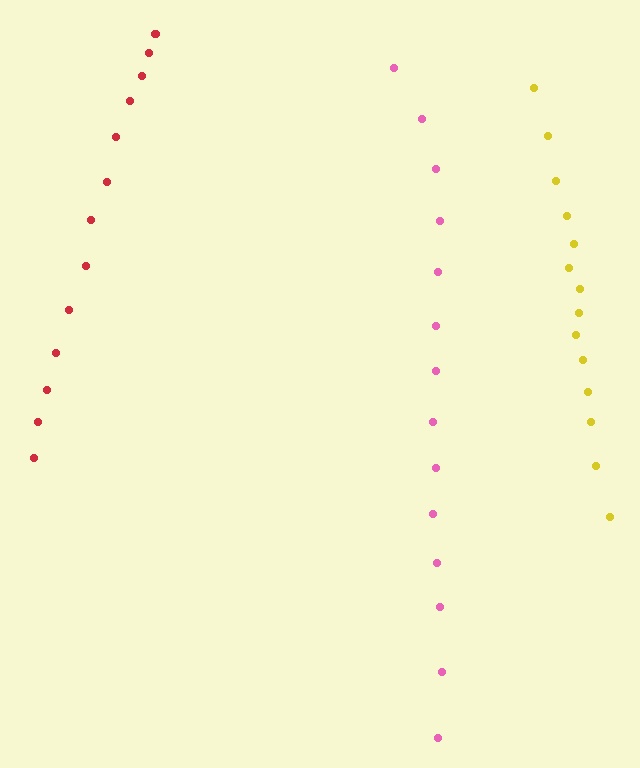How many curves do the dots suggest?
There are 3 distinct paths.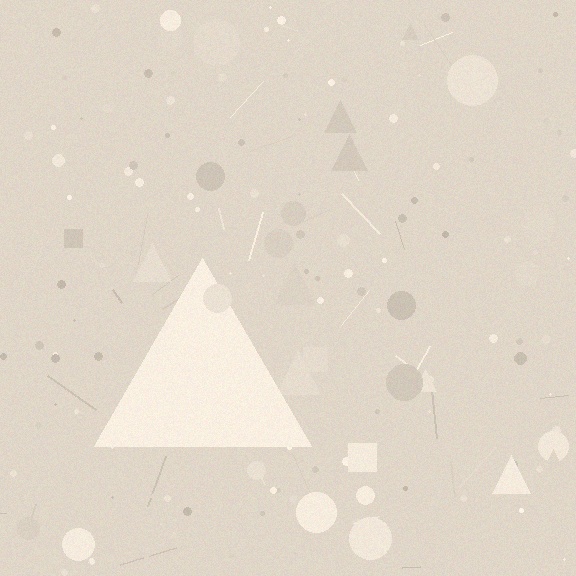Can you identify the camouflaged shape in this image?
The camouflaged shape is a triangle.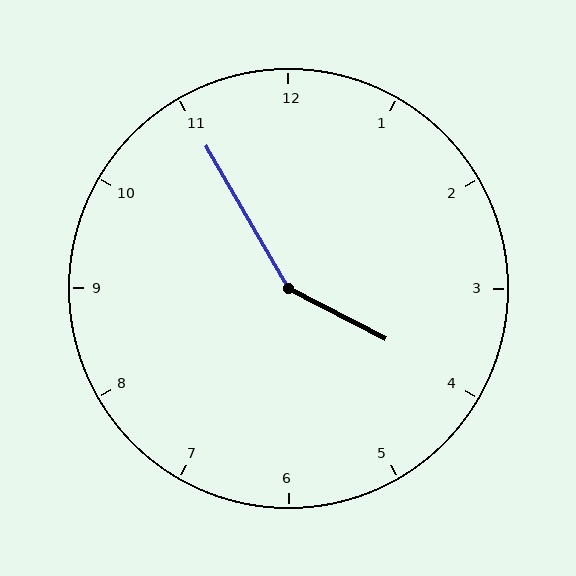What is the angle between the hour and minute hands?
Approximately 148 degrees.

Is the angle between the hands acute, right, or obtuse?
It is obtuse.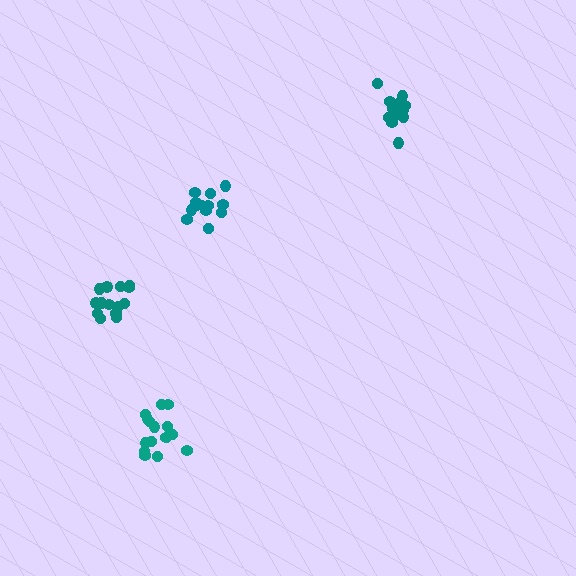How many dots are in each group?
Group 1: 14 dots, Group 2: 14 dots, Group 3: 14 dots, Group 4: 16 dots (58 total).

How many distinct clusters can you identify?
There are 4 distinct clusters.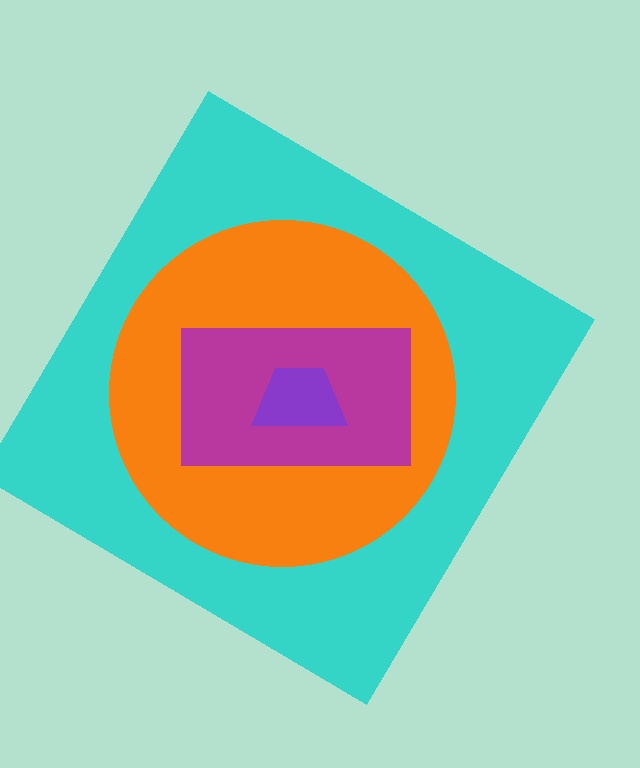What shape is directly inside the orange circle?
The magenta rectangle.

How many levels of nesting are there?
4.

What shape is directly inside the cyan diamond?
The orange circle.